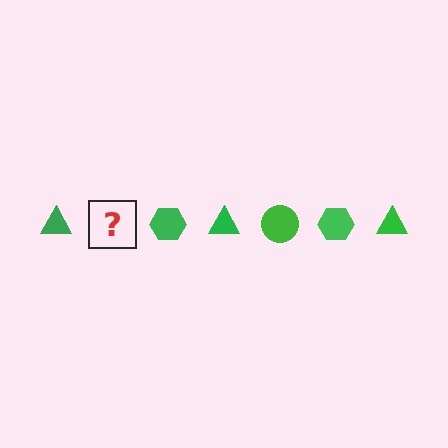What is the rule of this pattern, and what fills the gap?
The rule is that the pattern cycles through triangle, circle, hexagon shapes in green. The gap should be filled with a green circle.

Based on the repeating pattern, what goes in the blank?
The blank should be a green circle.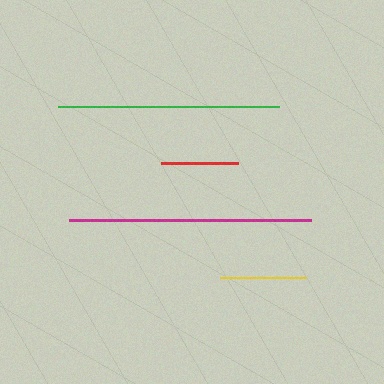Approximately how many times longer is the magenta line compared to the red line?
The magenta line is approximately 3.1 times the length of the red line.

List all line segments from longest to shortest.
From longest to shortest: magenta, green, yellow, red.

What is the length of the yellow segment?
The yellow segment is approximately 87 pixels long.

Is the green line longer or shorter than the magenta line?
The magenta line is longer than the green line.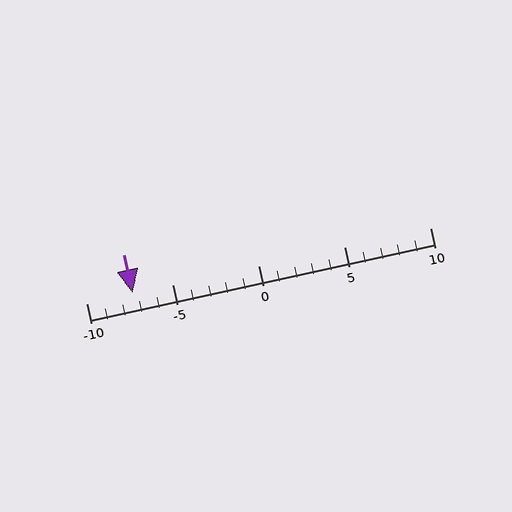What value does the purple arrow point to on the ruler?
The purple arrow points to approximately -7.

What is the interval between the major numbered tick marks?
The major tick marks are spaced 5 units apart.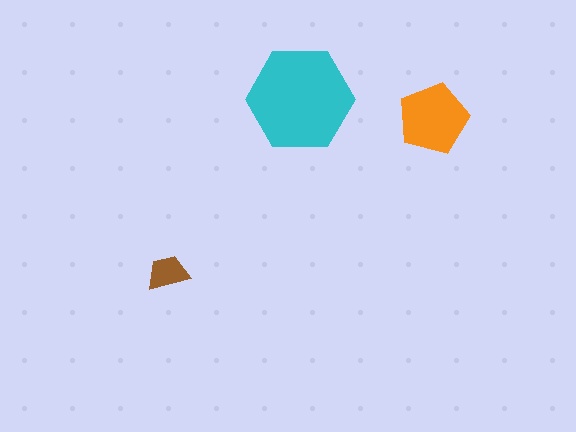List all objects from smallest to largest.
The brown trapezoid, the orange pentagon, the cyan hexagon.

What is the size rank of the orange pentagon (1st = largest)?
2nd.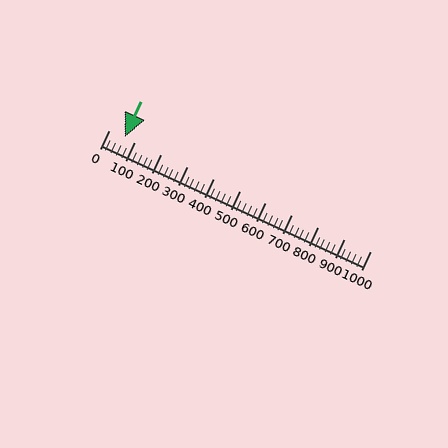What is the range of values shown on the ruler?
The ruler shows values from 0 to 1000.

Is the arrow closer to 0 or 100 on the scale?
The arrow is closer to 100.